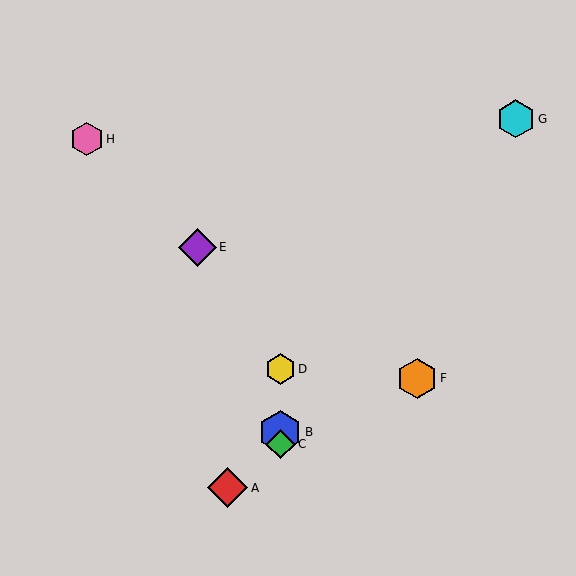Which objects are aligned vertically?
Objects B, C, D are aligned vertically.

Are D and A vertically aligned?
No, D is at x≈280 and A is at x≈228.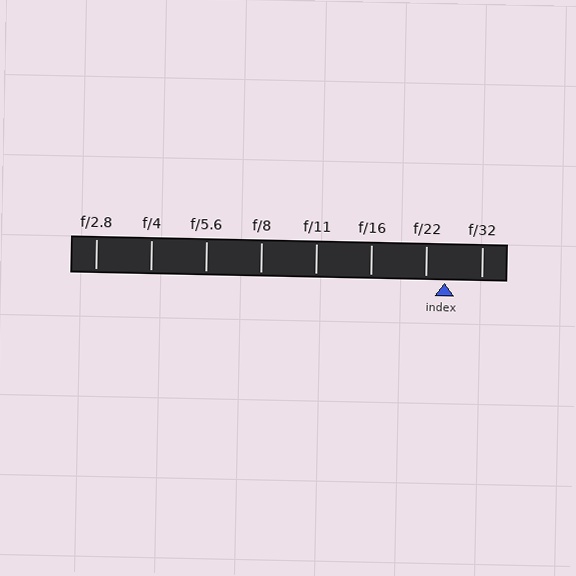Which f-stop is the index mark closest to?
The index mark is closest to f/22.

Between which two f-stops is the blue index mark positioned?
The index mark is between f/22 and f/32.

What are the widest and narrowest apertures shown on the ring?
The widest aperture shown is f/2.8 and the narrowest is f/32.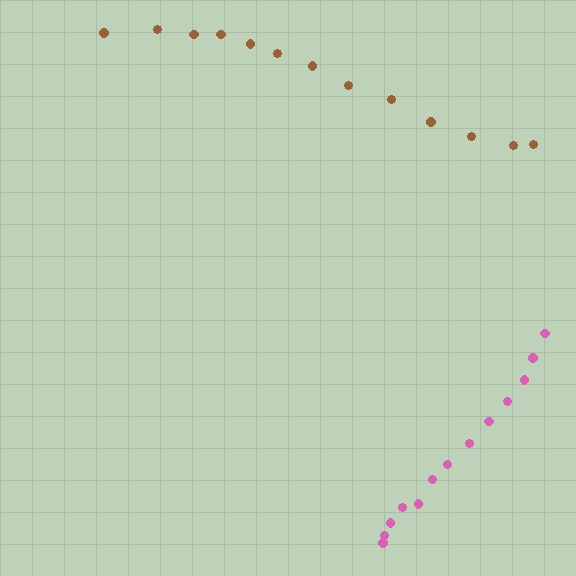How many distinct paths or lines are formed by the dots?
There are 2 distinct paths.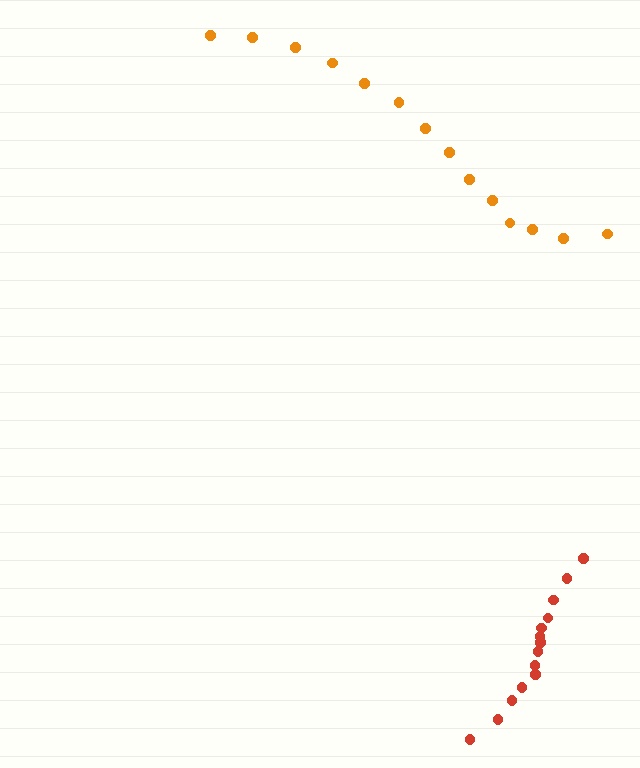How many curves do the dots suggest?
There are 2 distinct paths.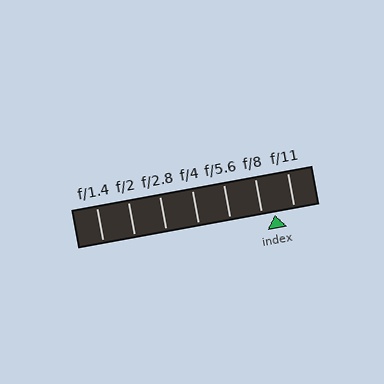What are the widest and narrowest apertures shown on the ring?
The widest aperture shown is f/1.4 and the narrowest is f/11.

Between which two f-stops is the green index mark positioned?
The index mark is between f/8 and f/11.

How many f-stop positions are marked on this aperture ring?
There are 7 f-stop positions marked.